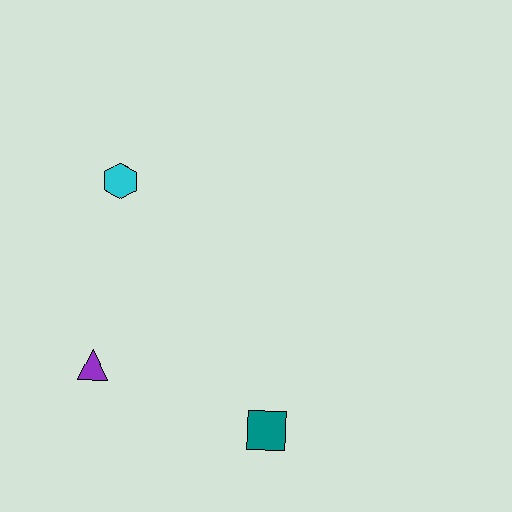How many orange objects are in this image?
There are no orange objects.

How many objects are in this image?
There are 3 objects.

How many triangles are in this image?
There is 1 triangle.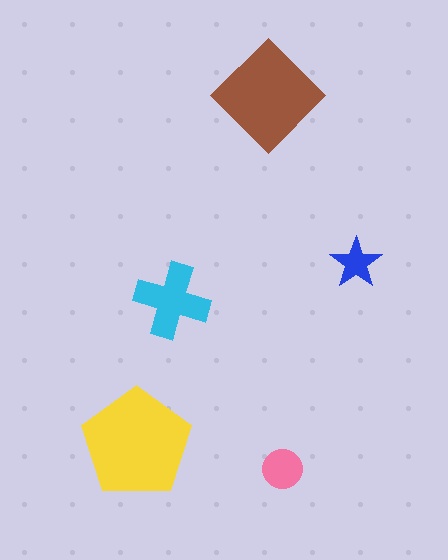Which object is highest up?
The brown diamond is topmost.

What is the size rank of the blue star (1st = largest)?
5th.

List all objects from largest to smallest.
The yellow pentagon, the brown diamond, the cyan cross, the pink circle, the blue star.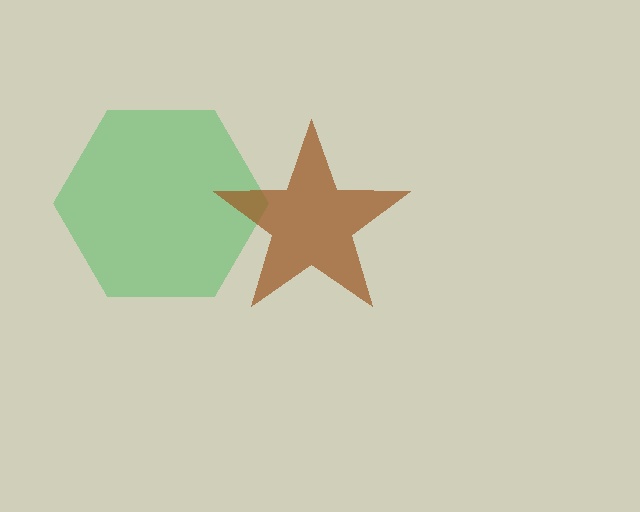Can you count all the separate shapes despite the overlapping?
Yes, there are 2 separate shapes.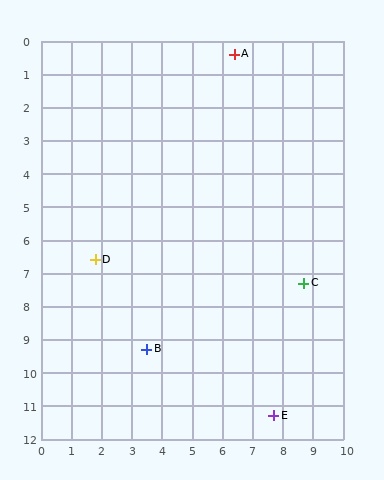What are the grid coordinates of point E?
Point E is at approximately (7.7, 11.3).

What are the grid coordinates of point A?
Point A is at approximately (6.4, 0.4).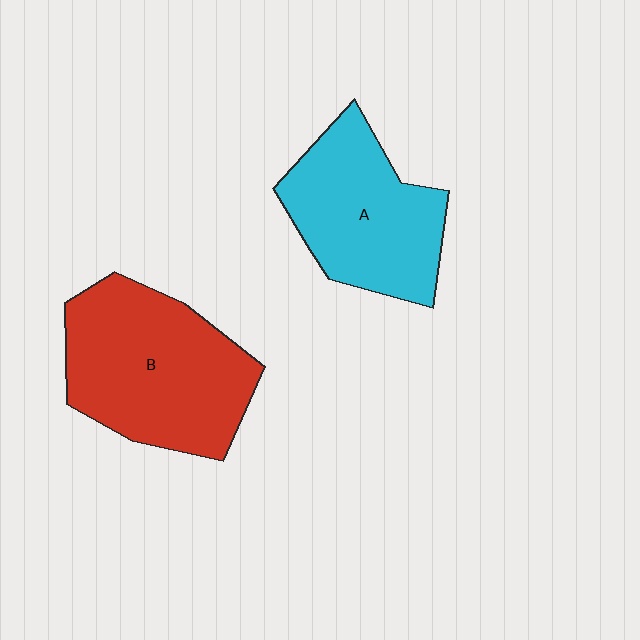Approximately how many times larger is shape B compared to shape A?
Approximately 1.2 times.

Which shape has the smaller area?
Shape A (cyan).